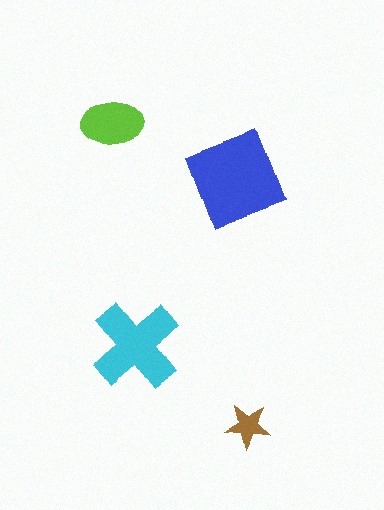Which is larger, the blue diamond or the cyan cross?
The blue diamond.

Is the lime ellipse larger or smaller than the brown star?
Larger.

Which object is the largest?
The blue diamond.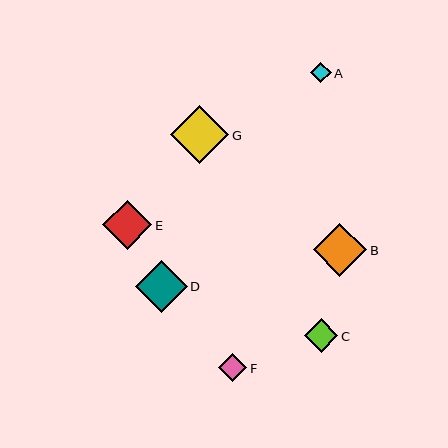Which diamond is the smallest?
Diamond A is the smallest with a size of approximately 21 pixels.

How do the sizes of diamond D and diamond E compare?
Diamond D and diamond E are approximately the same size.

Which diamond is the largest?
Diamond G is the largest with a size of approximately 58 pixels.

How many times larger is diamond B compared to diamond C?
Diamond B is approximately 1.6 times the size of diamond C.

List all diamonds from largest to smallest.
From largest to smallest: G, B, D, E, C, F, A.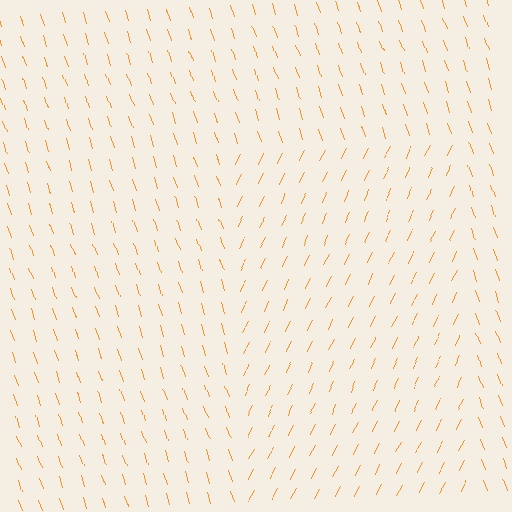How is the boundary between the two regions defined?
The boundary is defined purely by a change in line orientation (approximately 45 degrees difference). All lines are the same color and thickness.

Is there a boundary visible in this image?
Yes, there is a texture boundary formed by a change in line orientation.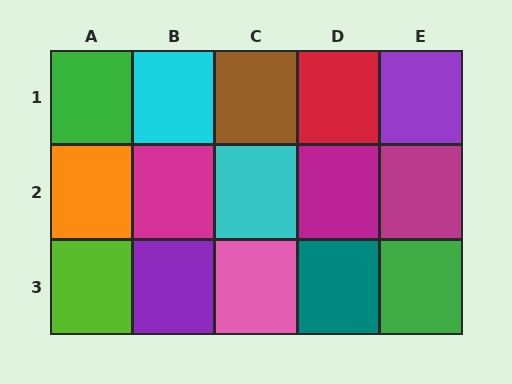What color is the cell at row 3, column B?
Purple.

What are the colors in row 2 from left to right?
Orange, magenta, cyan, magenta, magenta.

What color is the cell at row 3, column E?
Green.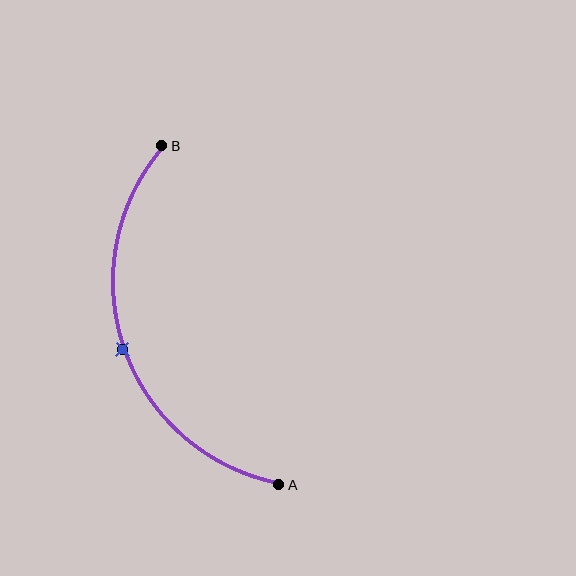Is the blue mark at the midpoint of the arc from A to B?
Yes. The blue mark lies on the arc at equal arc-length from both A and B — it is the arc midpoint.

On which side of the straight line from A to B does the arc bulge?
The arc bulges to the left of the straight line connecting A and B.